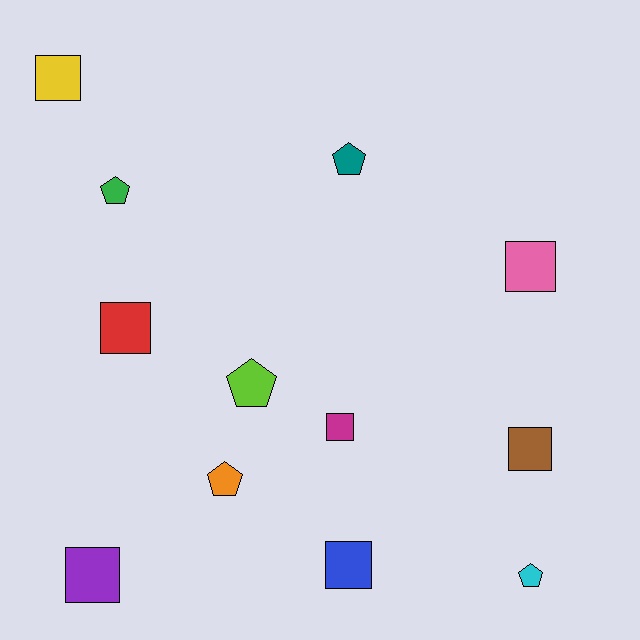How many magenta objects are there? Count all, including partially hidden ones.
There is 1 magenta object.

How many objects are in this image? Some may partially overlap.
There are 12 objects.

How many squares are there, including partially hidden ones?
There are 7 squares.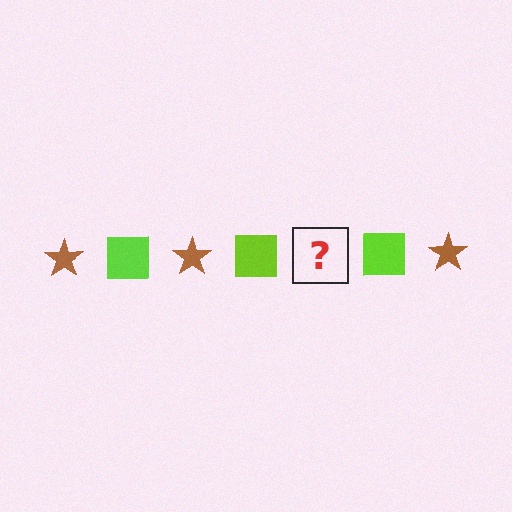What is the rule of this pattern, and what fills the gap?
The rule is that the pattern alternates between brown star and lime square. The gap should be filled with a brown star.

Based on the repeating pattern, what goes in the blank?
The blank should be a brown star.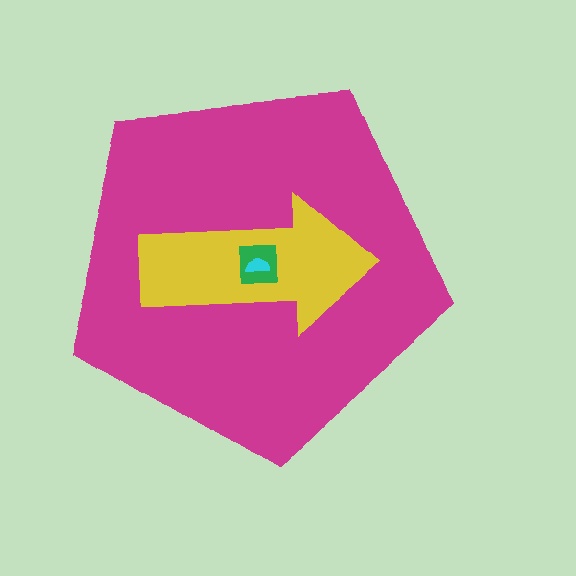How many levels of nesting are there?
4.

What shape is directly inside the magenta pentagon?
The yellow arrow.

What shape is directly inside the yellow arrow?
The green square.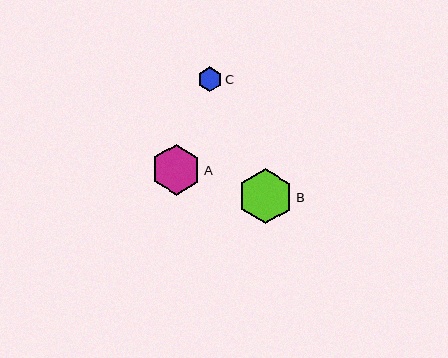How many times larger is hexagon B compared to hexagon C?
Hexagon B is approximately 2.3 times the size of hexagon C.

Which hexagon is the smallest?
Hexagon C is the smallest with a size of approximately 25 pixels.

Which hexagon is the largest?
Hexagon B is the largest with a size of approximately 56 pixels.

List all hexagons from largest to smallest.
From largest to smallest: B, A, C.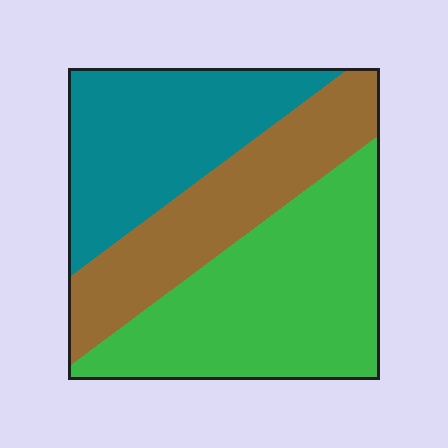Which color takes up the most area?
Green, at roughly 40%.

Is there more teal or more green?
Green.